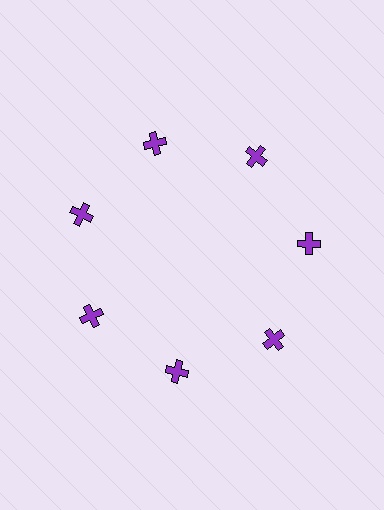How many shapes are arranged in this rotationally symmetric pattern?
There are 7 shapes, arranged in 7 groups of 1.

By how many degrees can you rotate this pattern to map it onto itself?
The pattern maps onto itself every 51 degrees of rotation.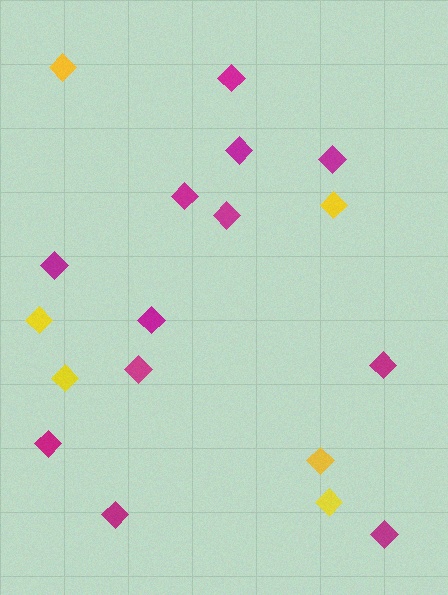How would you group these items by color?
There are 2 groups: one group of yellow diamonds (6) and one group of magenta diamonds (12).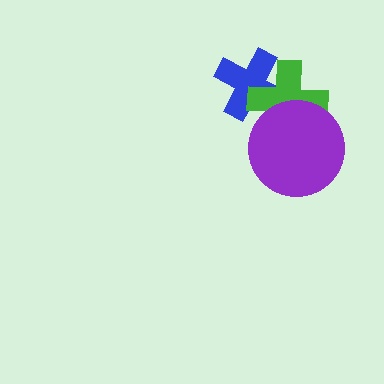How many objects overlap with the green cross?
2 objects overlap with the green cross.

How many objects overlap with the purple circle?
1 object overlaps with the purple circle.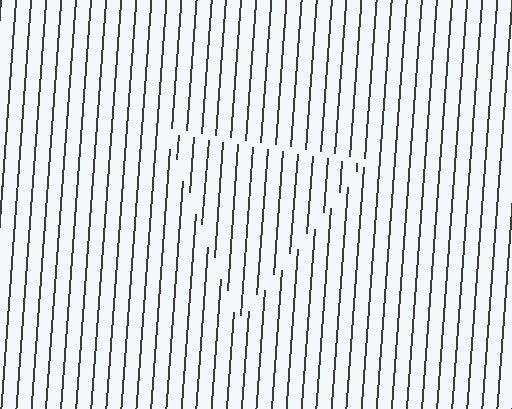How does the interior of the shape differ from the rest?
The interior of the shape contains the same grating, shifted by half a period — the contour is defined by the phase discontinuity where line-ends from the inner and outer gratings abut.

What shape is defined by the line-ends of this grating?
An illusory triangle. The interior of the shape contains the same grating, shifted by half a period — the contour is defined by the phase discontinuity where line-ends from the inner and outer gratings abut.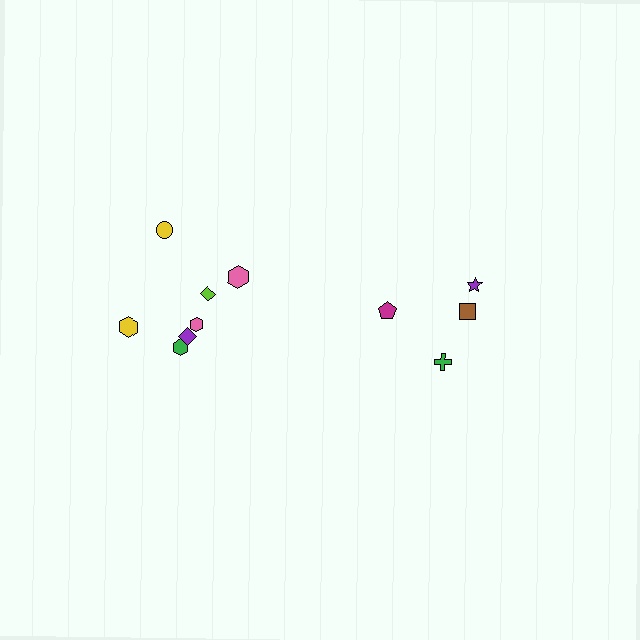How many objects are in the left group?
There are 7 objects.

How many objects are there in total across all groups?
There are 11 objects.